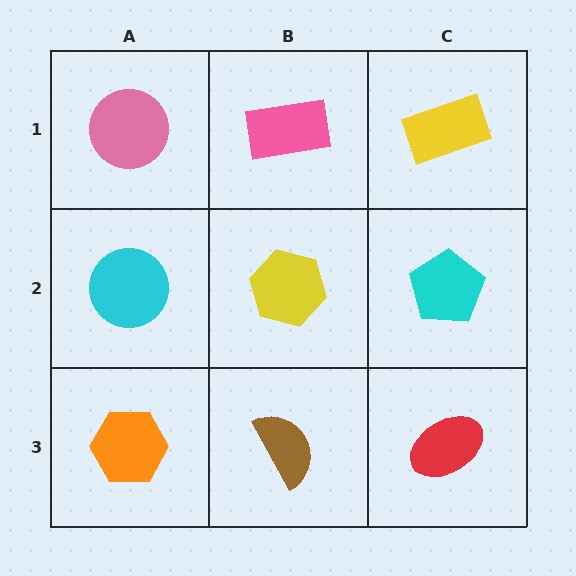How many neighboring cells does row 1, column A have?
2.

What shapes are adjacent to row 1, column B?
A yellow hexagon (row 2, column B), a pink circle (row 1, column A), a yellow rectangle (row 1, column C).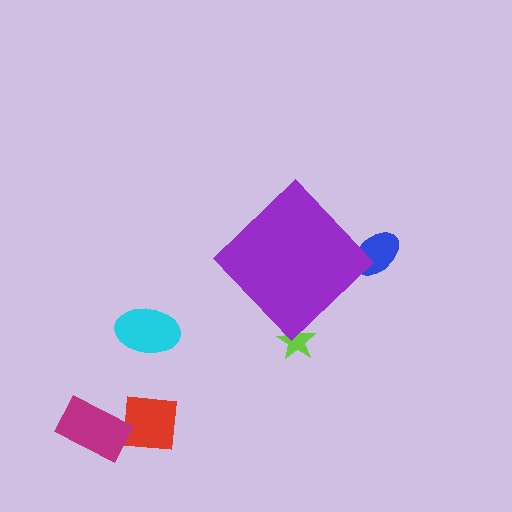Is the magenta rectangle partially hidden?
No, the magenta rectangle is fully visible.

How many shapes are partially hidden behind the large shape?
2 shapes are partially hidden.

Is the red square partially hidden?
No, the red square is fully visible.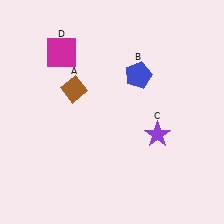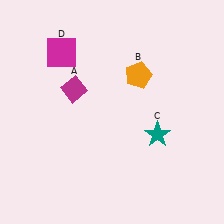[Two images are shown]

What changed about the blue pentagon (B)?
In Image 1, B is blue. In Image 2, it changed to orange.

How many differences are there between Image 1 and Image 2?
There are 3 differences between the two images.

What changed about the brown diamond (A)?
In Image 1, A is brown. In Image 2, it changed to magenta.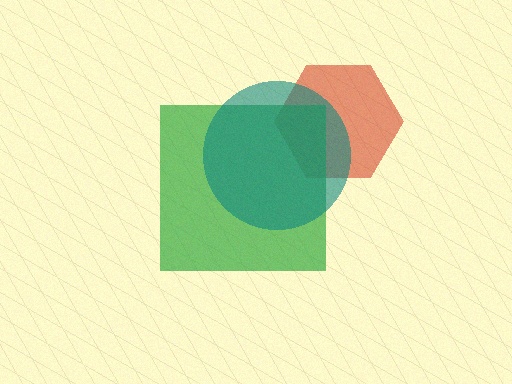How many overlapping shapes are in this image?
There are 3 overlapping shapes in the image.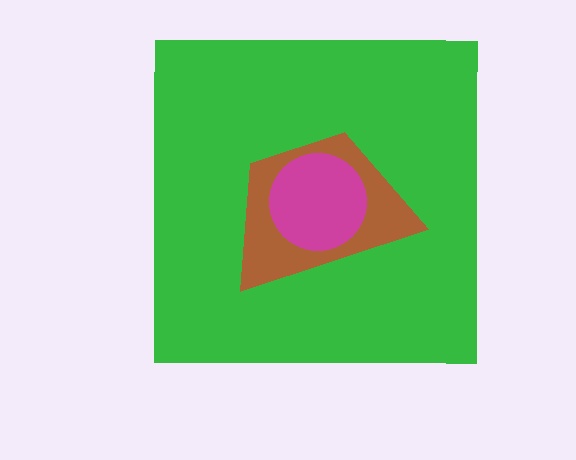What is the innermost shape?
The magenta circle.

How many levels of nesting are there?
3.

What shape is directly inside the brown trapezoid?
The magenta circle.